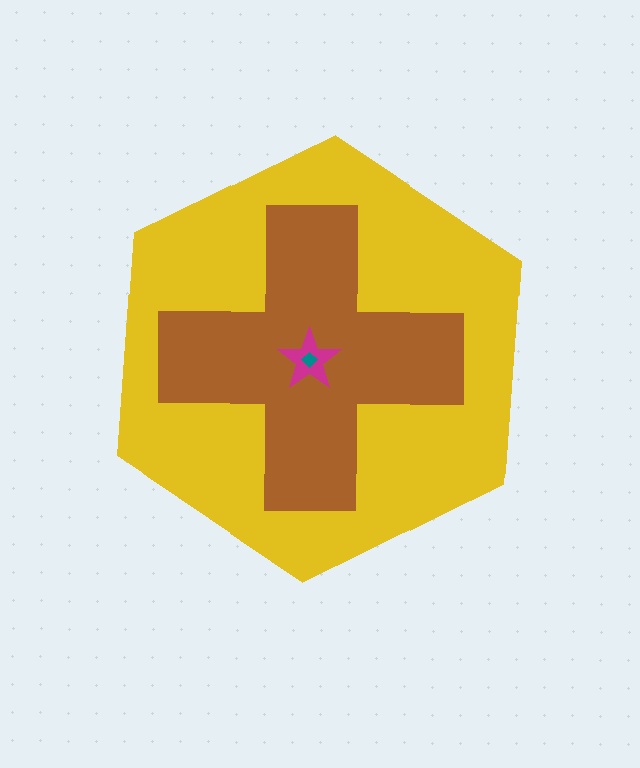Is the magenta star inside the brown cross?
Yes.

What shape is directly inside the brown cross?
The magenta star.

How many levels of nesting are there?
4.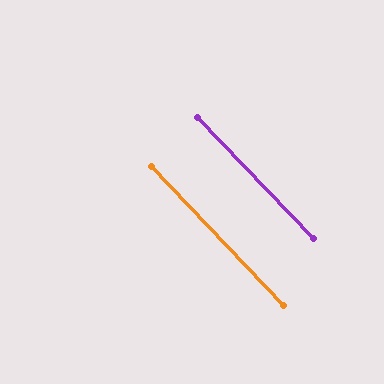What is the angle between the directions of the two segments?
Approximately 0 degrees.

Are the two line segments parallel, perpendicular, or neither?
Parallel — their directions differ by only 0.5°.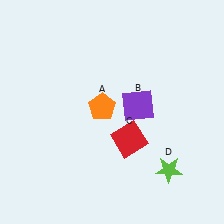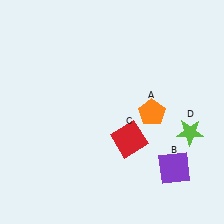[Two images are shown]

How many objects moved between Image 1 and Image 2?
3 objects moved between the two images.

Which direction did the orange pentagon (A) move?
The orange pentagon (A) moved right.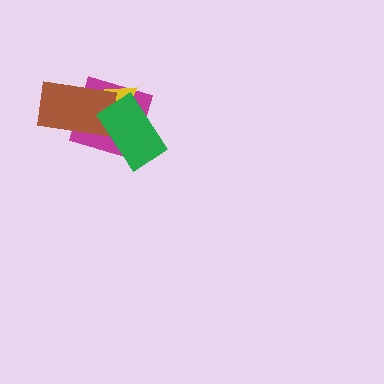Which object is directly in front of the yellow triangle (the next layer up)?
The brown rectangle is directly in front of the yellow triangle.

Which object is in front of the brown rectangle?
The green rectangle is in front of the brown rectangle.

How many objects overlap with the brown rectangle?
3 objects overlap with the brown rectangle.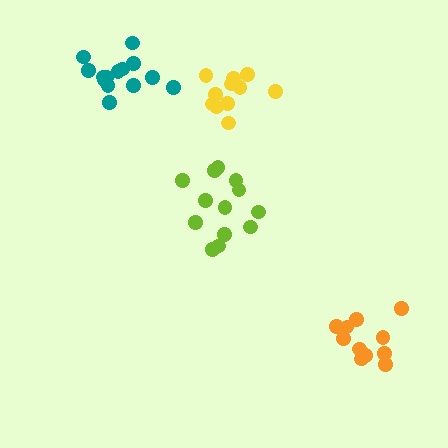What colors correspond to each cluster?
The clusters are colored: teal, lime, orange, yellow.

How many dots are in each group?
Group 1: 14 dots, Group 2: 13 dots, Group 3: 11 dots, Group 4: 11 dots (49 total).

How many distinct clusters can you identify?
There are 4 distinct clusters.